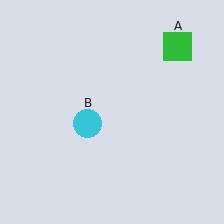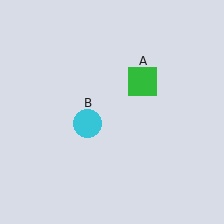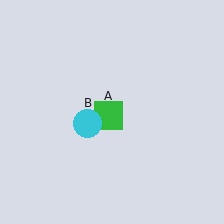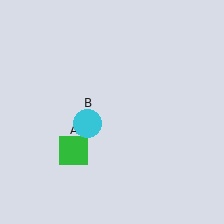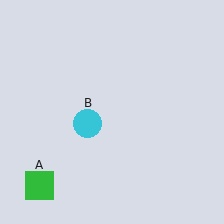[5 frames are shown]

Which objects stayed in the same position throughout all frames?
Cyan circle (object B) remained stationary.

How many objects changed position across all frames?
1 object changed position: green square (object A).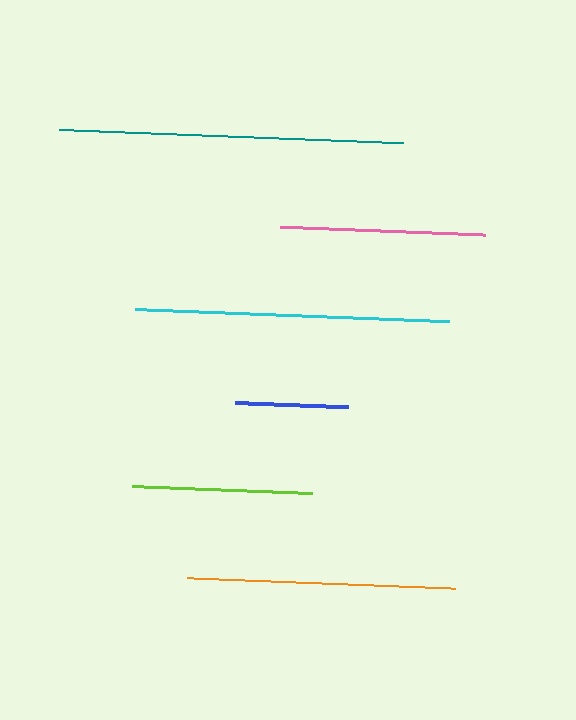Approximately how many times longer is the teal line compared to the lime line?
The teal line is approximately 1.9 times the length of the lime line.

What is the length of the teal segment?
The teal segment is approximately 343 pixels long.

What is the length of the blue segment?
The blue segment is approximately 113 pixels long.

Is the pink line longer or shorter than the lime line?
The pink line is longer than the lime line.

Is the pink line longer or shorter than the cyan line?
The cyan line is longer than the pink line.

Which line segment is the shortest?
The blue line is the shortest at approximately 113 pixels.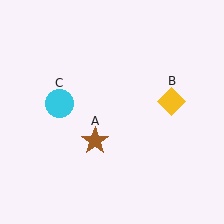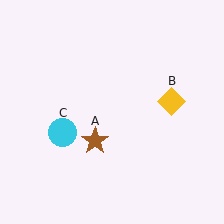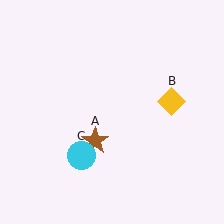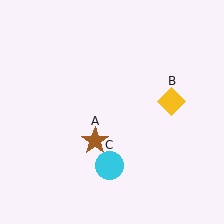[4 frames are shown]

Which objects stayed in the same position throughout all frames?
Brown star (object A) and yellow diamond (object B) remained stationary.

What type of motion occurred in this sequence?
The cyan circle (object C) rotated counterclockwise around the center of the scene.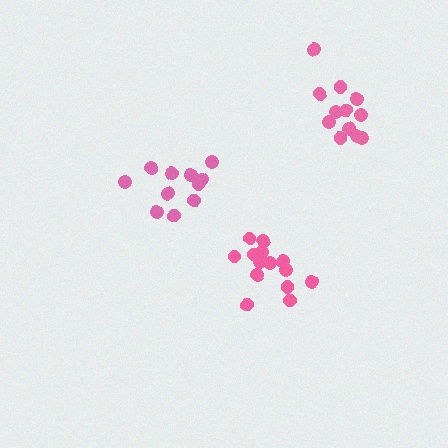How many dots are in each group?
Group 1: 14 dots, Group 2: 11 dots, Group 3: 12 dots (37 total).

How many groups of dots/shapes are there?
There are 3 groups.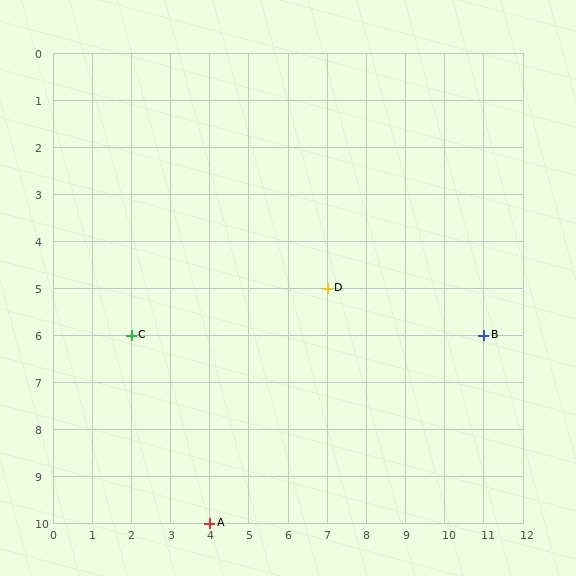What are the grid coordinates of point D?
Point D is at grid coordinates (7, 5).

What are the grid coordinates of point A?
Point A is at grid coordinates (4, 10).